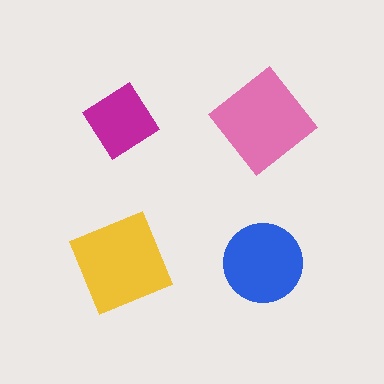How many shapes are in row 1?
2 shapes.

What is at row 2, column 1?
A yellow square.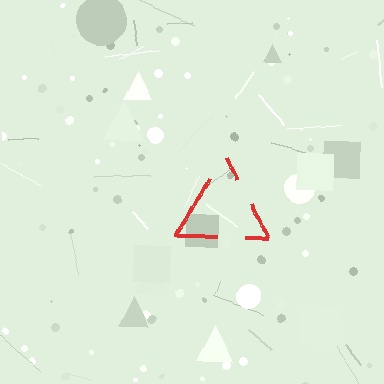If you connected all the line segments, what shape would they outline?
They would outline a triangle.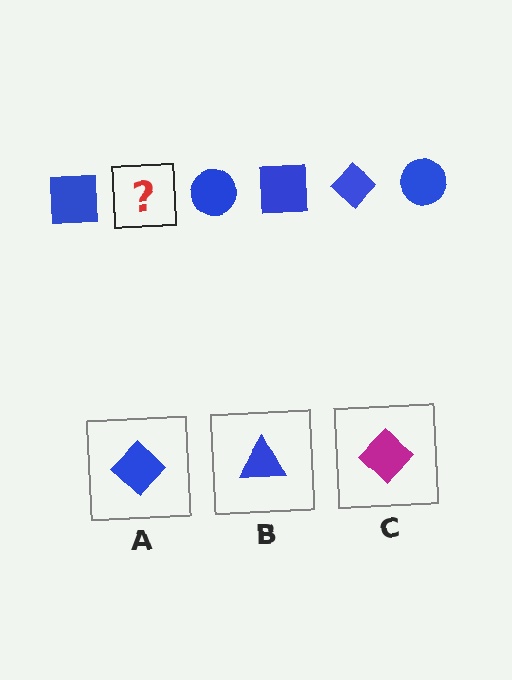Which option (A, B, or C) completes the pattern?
A.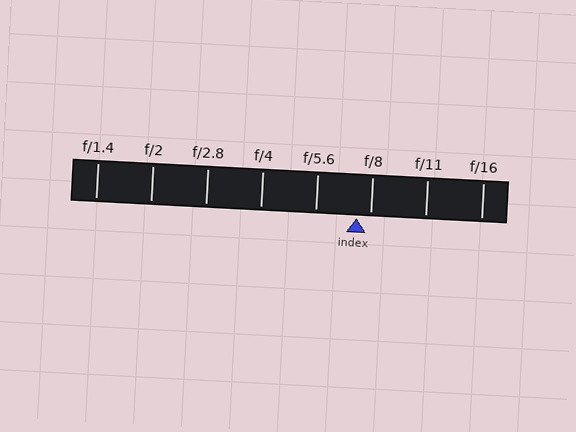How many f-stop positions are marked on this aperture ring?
There are 8 f-stop positions marked.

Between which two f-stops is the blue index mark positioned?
The index mark is between f/5.6 and f/8.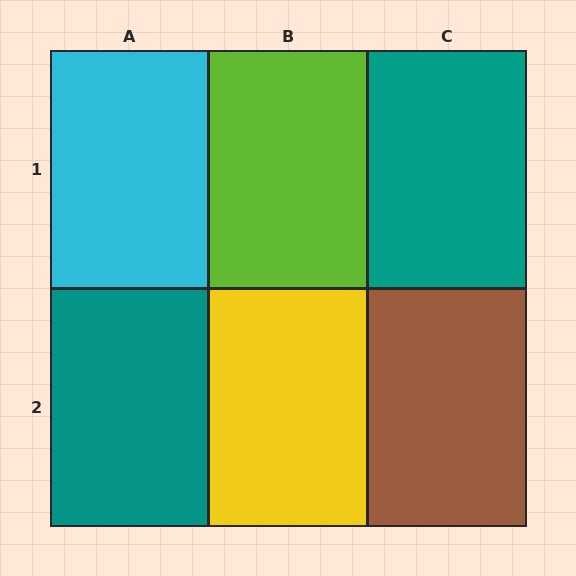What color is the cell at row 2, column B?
Yellow.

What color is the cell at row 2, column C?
Brown.